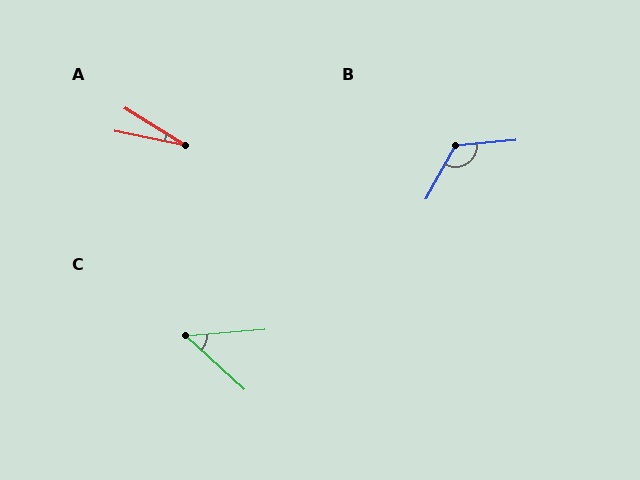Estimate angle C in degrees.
Approximately 47 degrees.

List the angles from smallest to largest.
A (20°), C (47°), B (124°).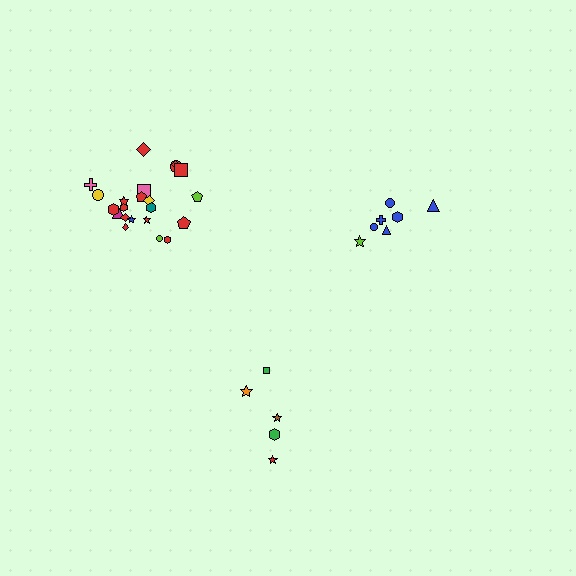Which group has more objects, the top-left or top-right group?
The top-left group.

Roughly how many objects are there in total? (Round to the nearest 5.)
Roughly 35 objects in total.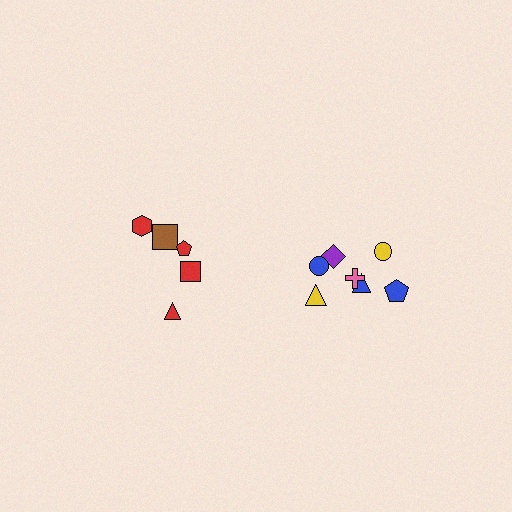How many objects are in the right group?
There are 7 objects.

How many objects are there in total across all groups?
There are 12 objects.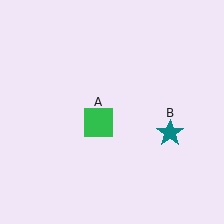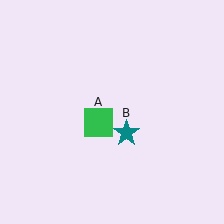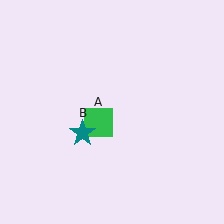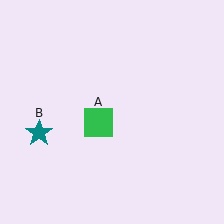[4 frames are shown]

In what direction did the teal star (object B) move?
The teal star (object B) moved left.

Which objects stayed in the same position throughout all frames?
Green square (object A) remained stationary.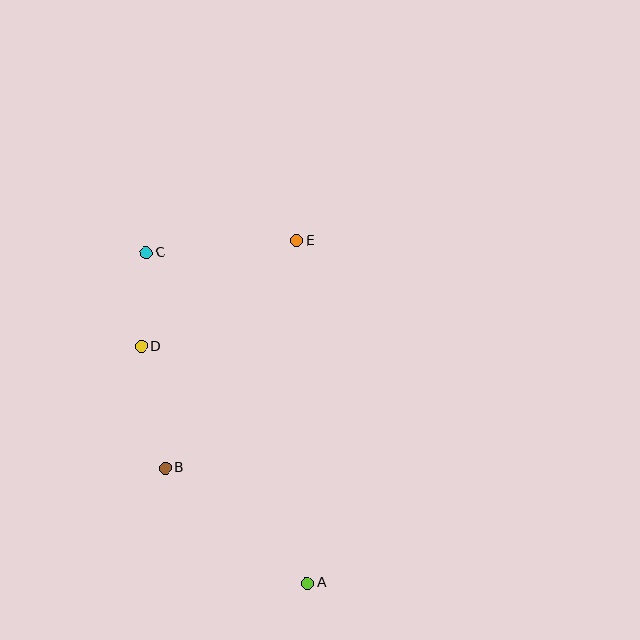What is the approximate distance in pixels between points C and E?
The distance between C and E is approximately 151 pixels.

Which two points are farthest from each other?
Points A and C are farthest from each other.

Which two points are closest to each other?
Points C and D are closest to each other.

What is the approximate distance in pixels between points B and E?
The distance between B and E is approximately 263 pixels.